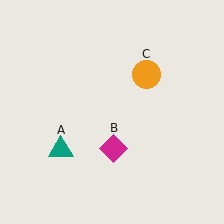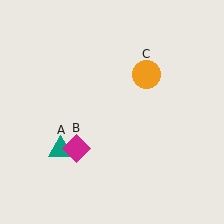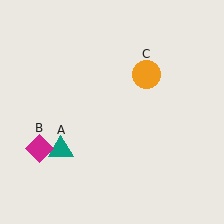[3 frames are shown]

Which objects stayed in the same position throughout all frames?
Teal triangle (object A) and orange circle (object C) remained stationary.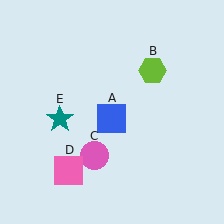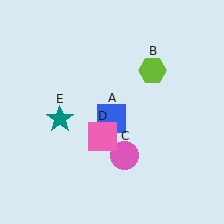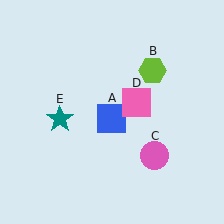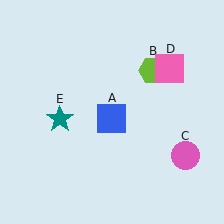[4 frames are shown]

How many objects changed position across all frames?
2 objects changed position: pink circle (object C), pink square (object D).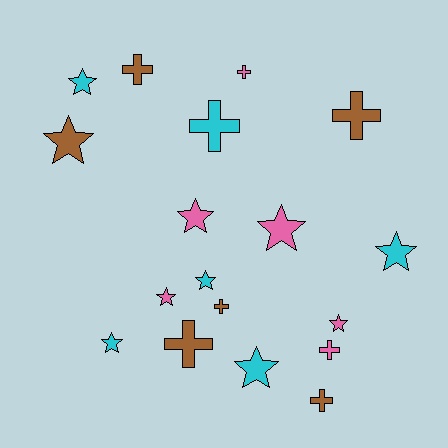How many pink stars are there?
There are 4 pink stars.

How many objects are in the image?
There are 18 objects.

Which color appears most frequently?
Pink, with 6 objects.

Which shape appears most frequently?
Star, with 10 objects.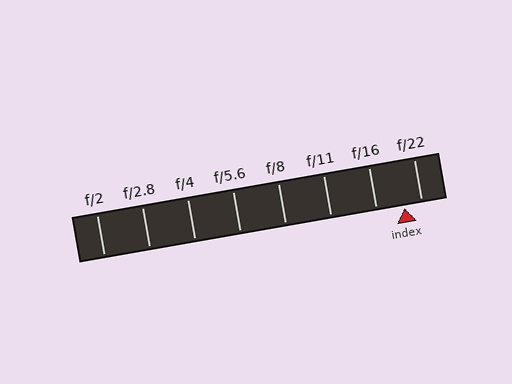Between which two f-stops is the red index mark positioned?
The index mark is between f/16 and f/22.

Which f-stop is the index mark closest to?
The index mark is closest to f/22.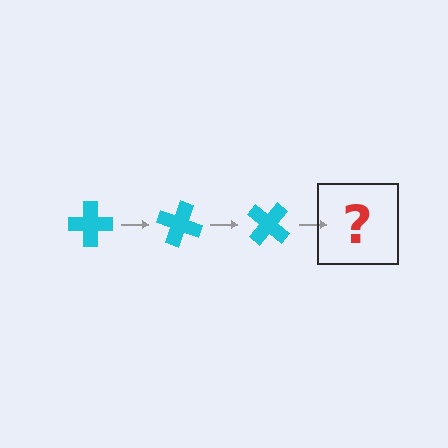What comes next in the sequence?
The next element should be a cyan cross rotated 60 degrees.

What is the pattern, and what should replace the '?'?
The pattern is that the cross rotates 20 degrees each step. The '?' should be a cyan cross rotated 60 degrees.